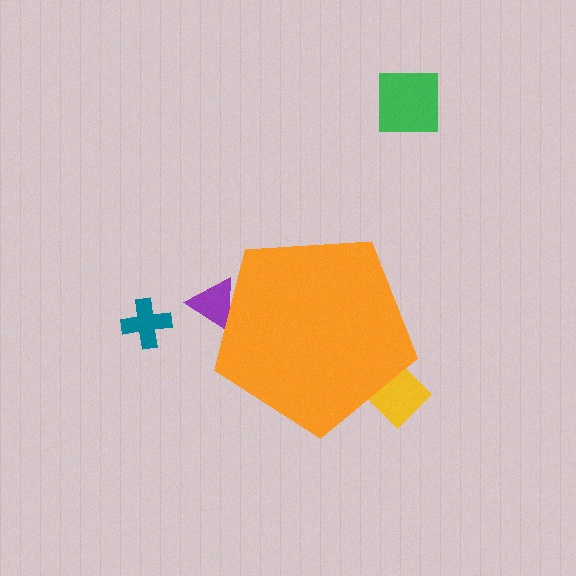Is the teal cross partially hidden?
No, the teal cross is fully visible.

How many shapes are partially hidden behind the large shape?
2 shapes are partially hidden.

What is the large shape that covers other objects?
An orange pentagon.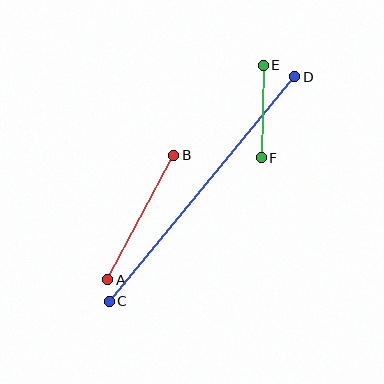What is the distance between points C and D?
The distance is approximately 291 pixels.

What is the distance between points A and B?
The distance is approximately 141 pixels.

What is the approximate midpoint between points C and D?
The midpoint is at approximately (202, 189) pixels.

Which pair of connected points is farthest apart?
Points C and D are farthest apart.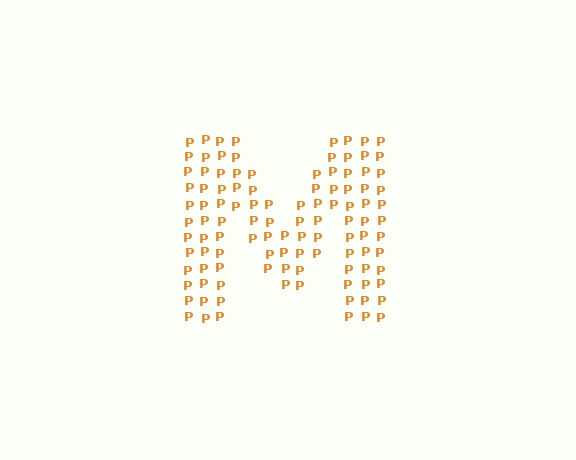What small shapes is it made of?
It is made of small letter P's.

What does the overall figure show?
The overall figure shows the letter M.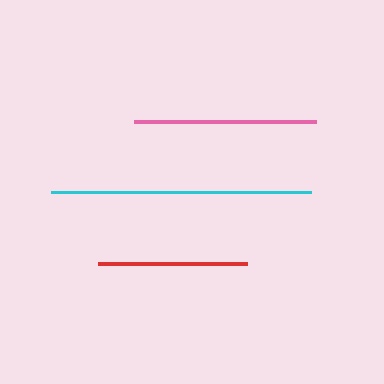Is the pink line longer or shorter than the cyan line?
The cyan line is longer than the pink line.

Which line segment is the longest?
The cyan line is the longest at approximately 260 pixels.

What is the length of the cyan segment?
The cyan segment is approximately 260 pixels long.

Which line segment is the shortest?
The red line is the shortest at approximately 149 pixels.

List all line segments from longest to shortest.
From longest to shortest: cyan, pink, red.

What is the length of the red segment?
The red segment is approximately 149 pixels long.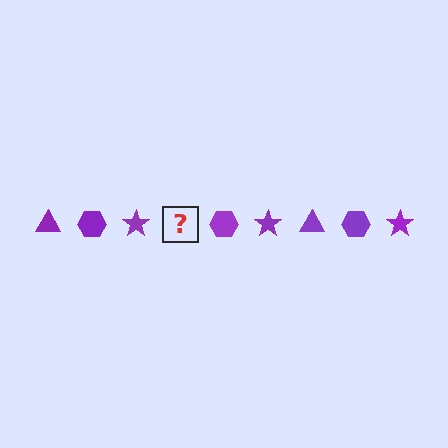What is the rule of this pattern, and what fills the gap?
The rule is that the pattern cycles through triangle, hexagon, star shapes in purple. The gap should be filled with a purple triangle.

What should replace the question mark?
The question mark should be replaced with a purple triangle.